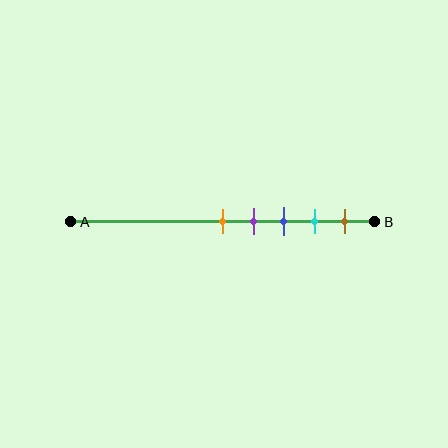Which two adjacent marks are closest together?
The orange and purple marks are the closest adjacent pair.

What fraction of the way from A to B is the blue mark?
The blue mark is approximately 70% (0.7) of the way from A to B.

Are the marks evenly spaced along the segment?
Yes, the marks are approximately evenly spaced.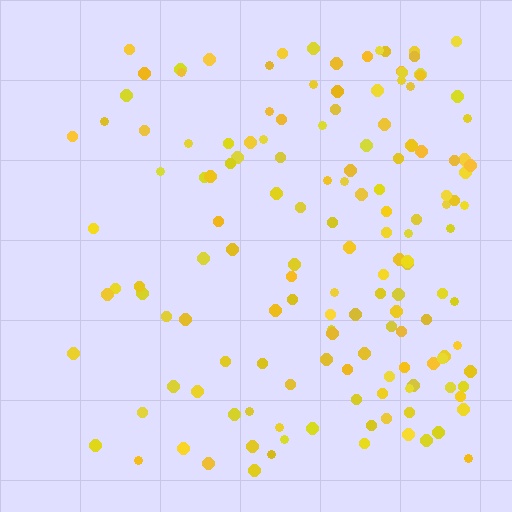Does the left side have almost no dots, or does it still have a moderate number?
Still a moderate number, just noticeably fewer than the right.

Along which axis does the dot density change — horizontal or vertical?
Horizontal.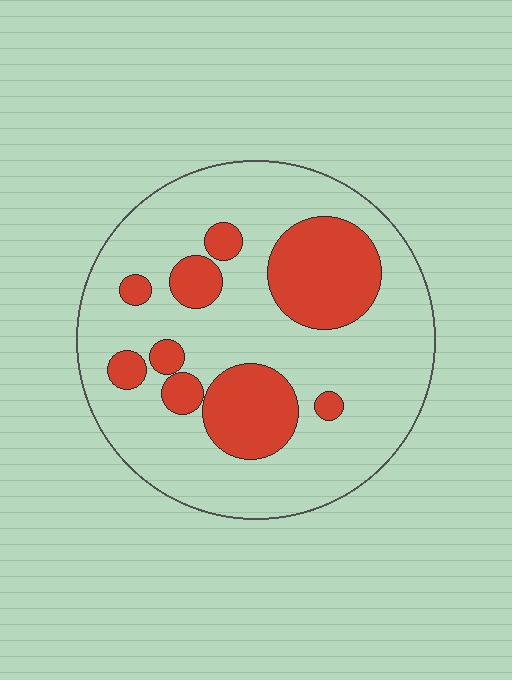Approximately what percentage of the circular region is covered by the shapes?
Approximately 25%.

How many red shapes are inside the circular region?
9.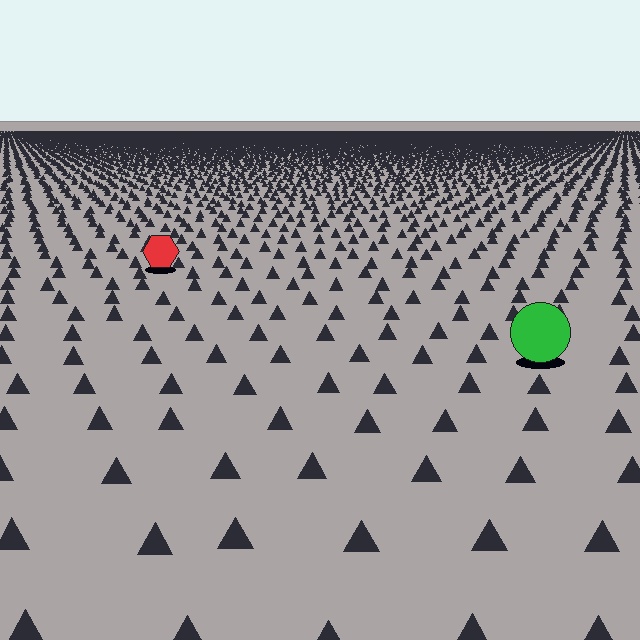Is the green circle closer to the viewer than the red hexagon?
Yes. The green circle is closer — you can tell from the texture gradient: the ground texture is coarser near it.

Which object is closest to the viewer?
The green circle is closest. The texture marks near it are larger and more spread out.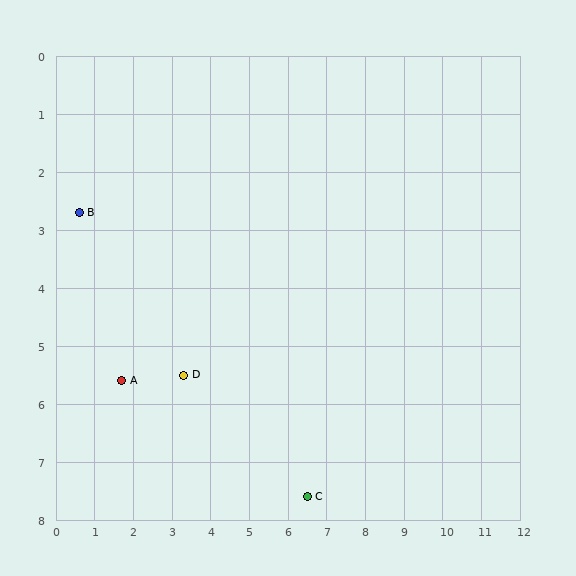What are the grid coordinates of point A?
Point A is at approximately (1.7, 5.6).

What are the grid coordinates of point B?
Point B is at approximately (0.6, 2.7).